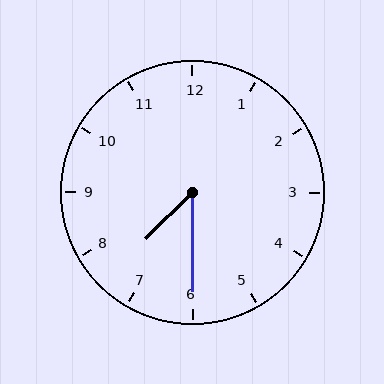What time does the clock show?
7:30.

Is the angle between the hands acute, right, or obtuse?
It is acute.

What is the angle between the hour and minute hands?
Approximately 45 degrees.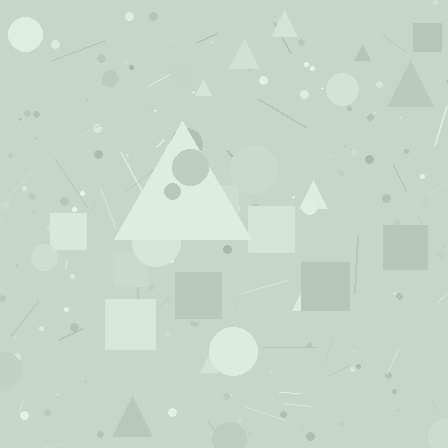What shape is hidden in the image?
A triangle is hidden in the image.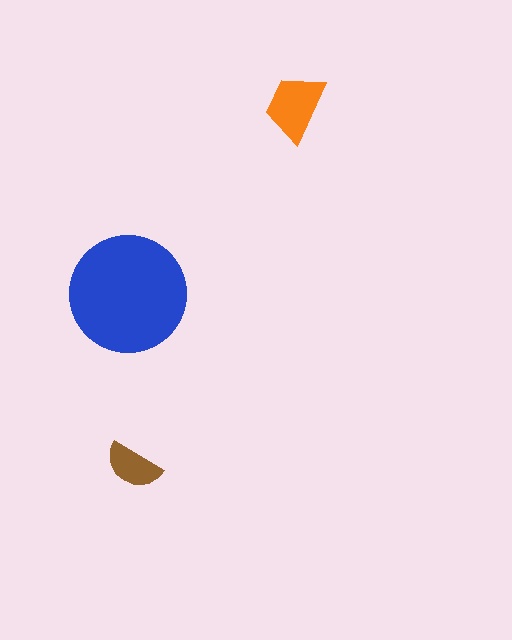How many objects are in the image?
There are 3 objects in the image.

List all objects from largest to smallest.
The blue circle, the orange trapezoid, the brown semicircle.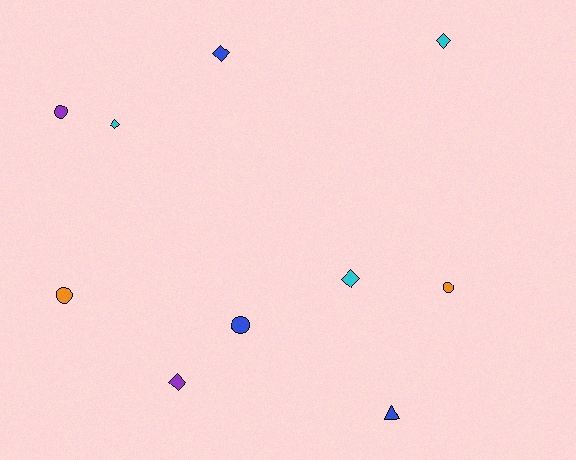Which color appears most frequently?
Blue, with 3 objects.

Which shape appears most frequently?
Diamond, with 5 objects.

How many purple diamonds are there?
There is 1 purple diamond.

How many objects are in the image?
There are 10 objects.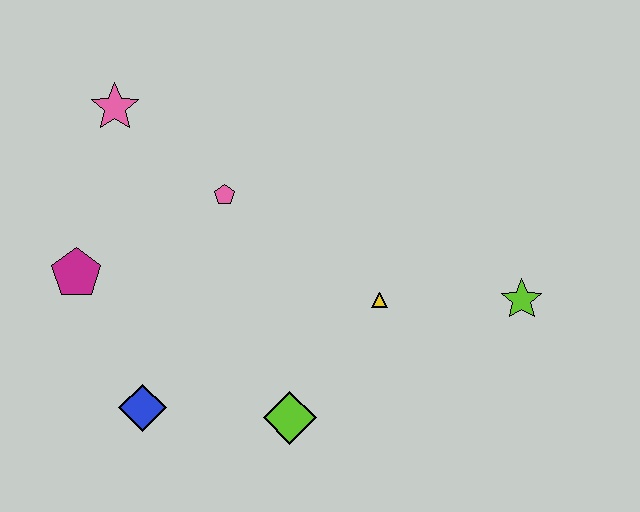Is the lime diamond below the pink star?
Yes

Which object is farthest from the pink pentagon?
The lime star is farthest from the pink pentagon.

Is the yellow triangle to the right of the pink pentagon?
Yes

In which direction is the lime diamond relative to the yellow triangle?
The lime diamond is below the yellow triangle.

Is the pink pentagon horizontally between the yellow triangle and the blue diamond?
Yes